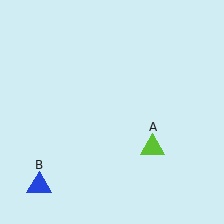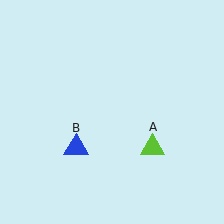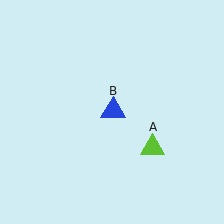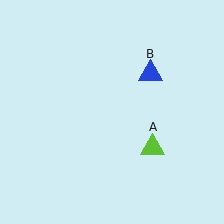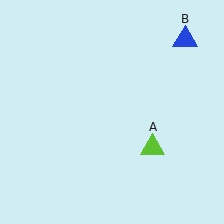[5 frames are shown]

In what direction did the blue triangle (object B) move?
The blue triangle (object B) moved up and to the right.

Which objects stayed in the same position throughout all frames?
Lime triangle (object A) remained stationary.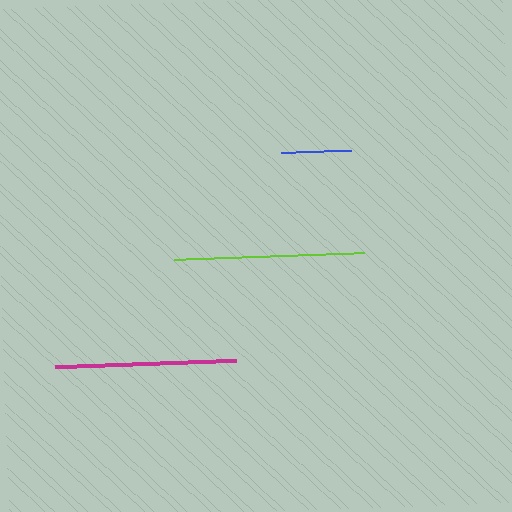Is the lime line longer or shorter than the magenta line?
The lime line is longer than the magenta line.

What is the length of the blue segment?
The blue segment is approximately 69 pixels long.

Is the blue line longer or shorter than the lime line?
The lime line is longer than the blue line.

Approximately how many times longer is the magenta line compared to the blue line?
The magenta line is approximately 2.6 times the length of the blue line.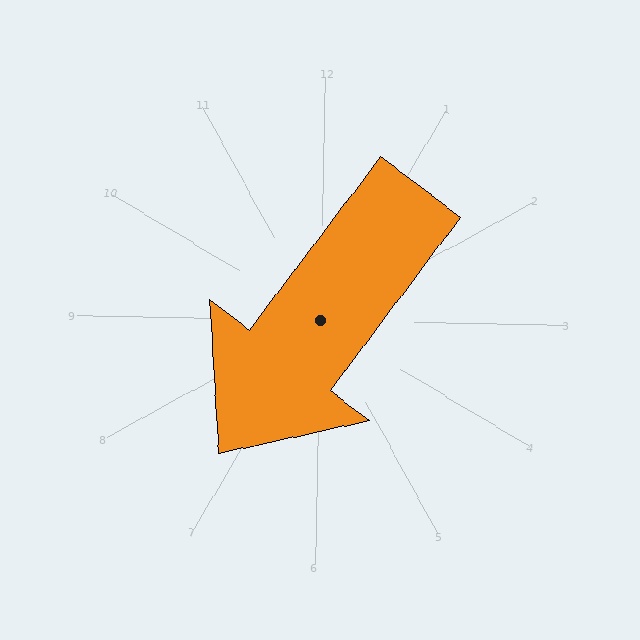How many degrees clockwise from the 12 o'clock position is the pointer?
Approximately 216 degrees.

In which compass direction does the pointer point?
Southwest.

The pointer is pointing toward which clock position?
Roughly 7 o'clock.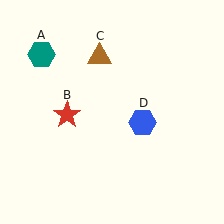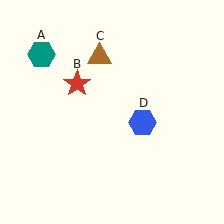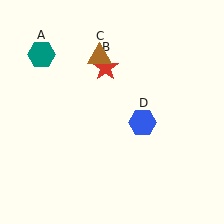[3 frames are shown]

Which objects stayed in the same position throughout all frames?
Teal hexagon (object A) and brown triangle (object C) and blue hexagon (object D) remained stationary.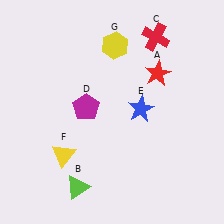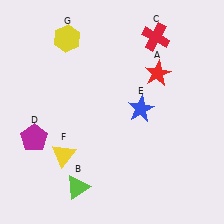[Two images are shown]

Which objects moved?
The objects that moved are: the magenta pentagon (D), the yellow hexagon (G).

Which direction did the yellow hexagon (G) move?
The yellow hexagon (G) moved left.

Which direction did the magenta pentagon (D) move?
The magenta pentagon (D) moved left.